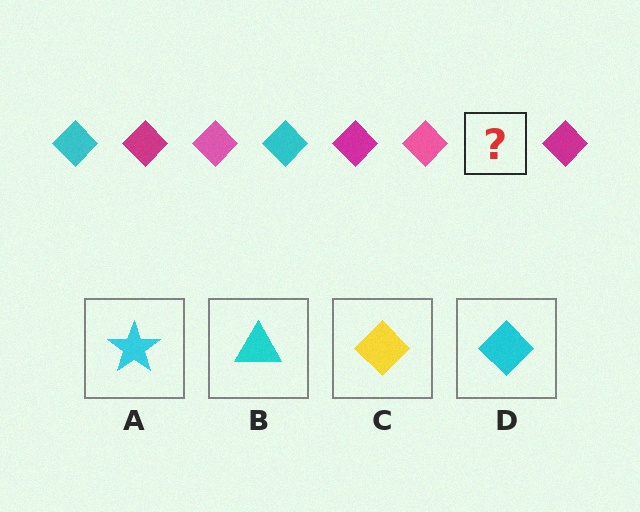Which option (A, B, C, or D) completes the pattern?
D.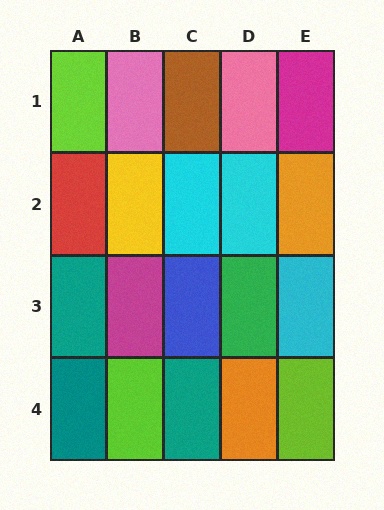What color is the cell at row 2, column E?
Orange.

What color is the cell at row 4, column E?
Lime.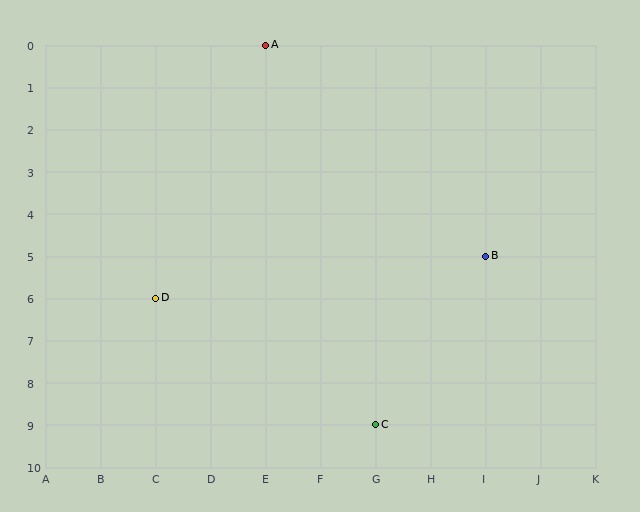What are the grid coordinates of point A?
Point A is at grid coordinates (E, 0).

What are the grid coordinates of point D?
Point D is at grid coordinates (C, 6).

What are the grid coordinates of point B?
Point B is at grid coordinates (I, 5).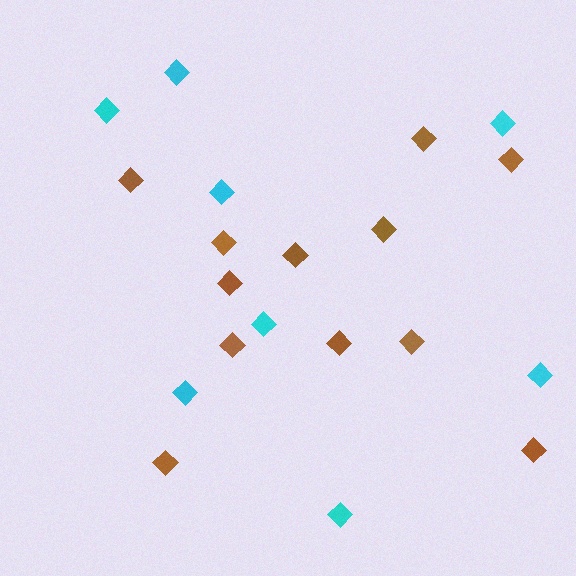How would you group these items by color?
There are 2 groups: one group of brown diamonds (12) and one group of cyan diamonds (8).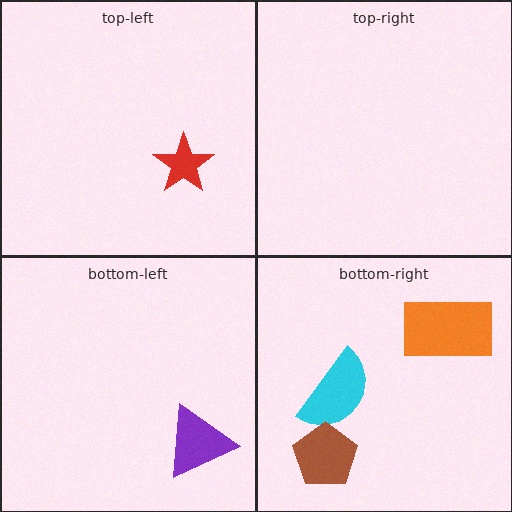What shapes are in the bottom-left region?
The purple triangle.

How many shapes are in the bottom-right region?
3.